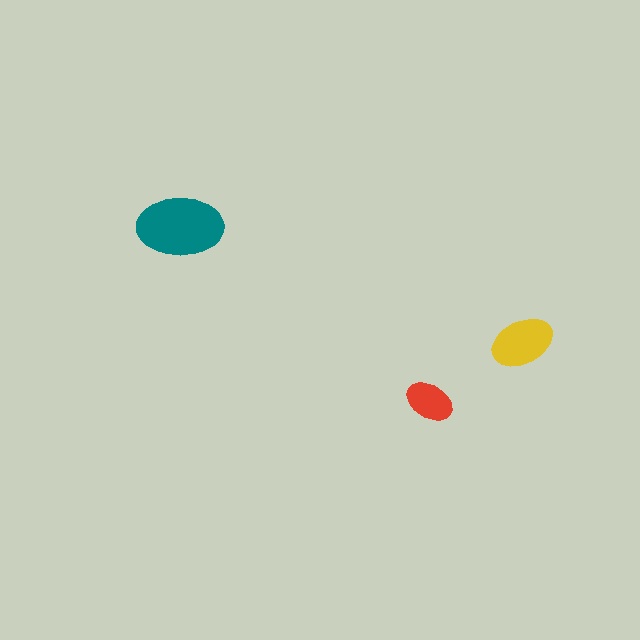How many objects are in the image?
There are 3 objects in the image.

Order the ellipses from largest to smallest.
the teal one, the yellow one, the red one.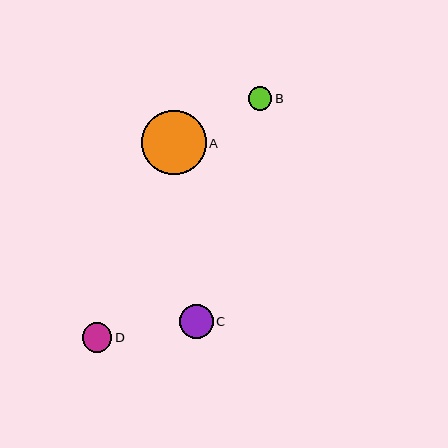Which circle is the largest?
Circle A is the largest with a size of approximately 65 pixels.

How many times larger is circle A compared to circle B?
Circle A is approximately 2.7 times the size of circle B.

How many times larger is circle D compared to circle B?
Circle D is approximately 1.3 times the size of circle B.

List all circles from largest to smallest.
From largest to smallest: A, C, D, B.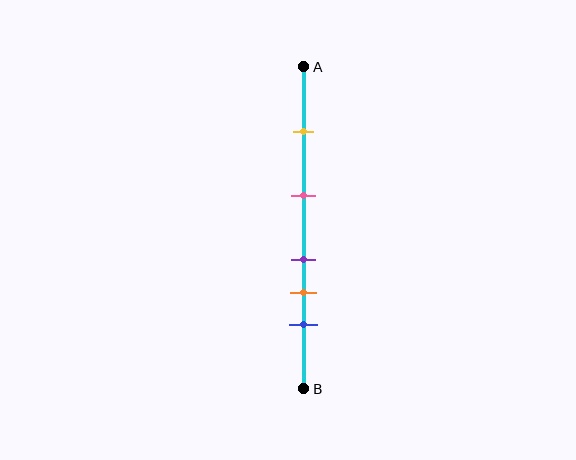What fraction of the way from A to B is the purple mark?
The purple mark is approximately 60% (0.6) of the way from A to B.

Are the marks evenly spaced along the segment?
No, the marks are not evenly spaced.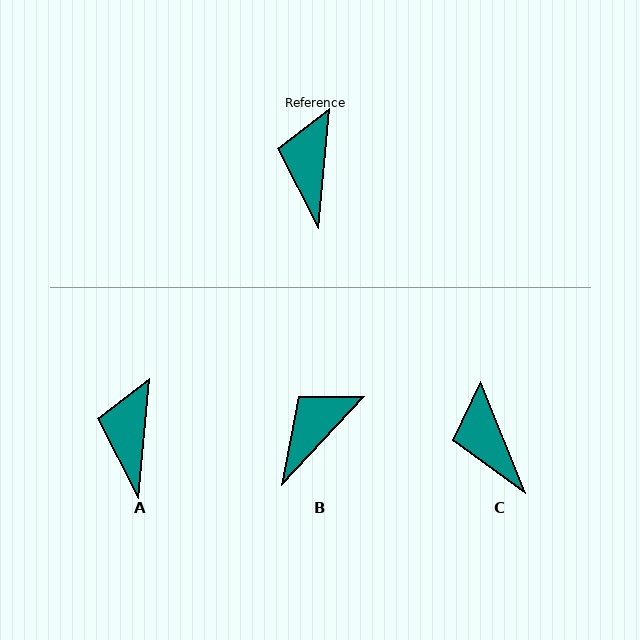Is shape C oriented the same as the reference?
No, it is off by about 27 degrees.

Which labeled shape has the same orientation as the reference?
A.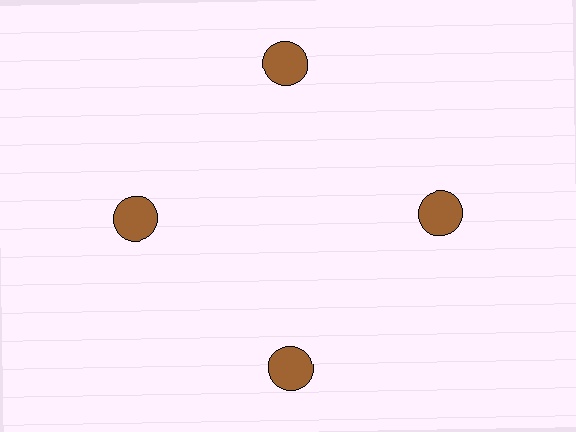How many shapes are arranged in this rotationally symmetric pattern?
There are 4 shapes, arranged in 4 groups of 1.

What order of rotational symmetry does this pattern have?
This pattern has 4-fold rotational symmetry.